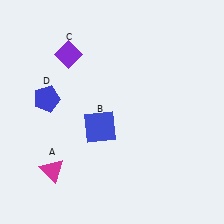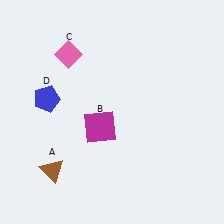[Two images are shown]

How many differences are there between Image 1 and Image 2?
There are 3 differences between the two images.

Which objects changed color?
A changed from magenta to brown. B changed from blue to magenta. C changed from purple to pink.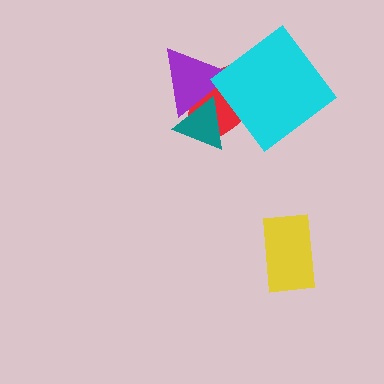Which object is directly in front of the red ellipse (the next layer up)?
The teal triangle is directly in front of the red ellipse.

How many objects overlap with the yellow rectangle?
0 objects overlap with the yellow rectangle.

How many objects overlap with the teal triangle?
2 objects overlap with the teal triangle.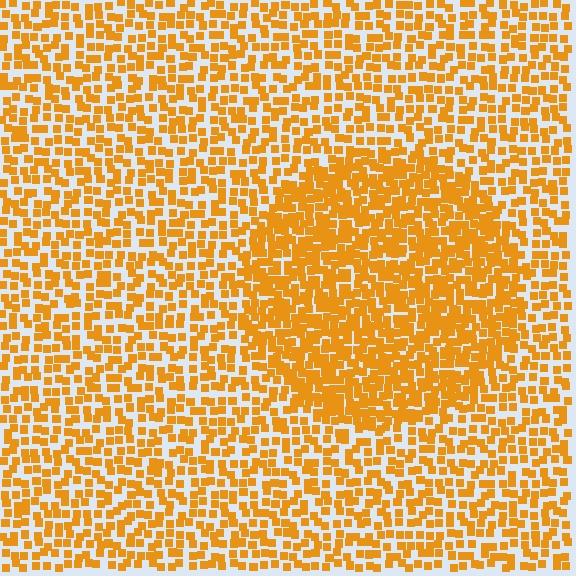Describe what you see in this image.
The image contains small orange elements arranged at two different densities. A circle-shaped region is visible where the elements are more densely packed than the surrounding area.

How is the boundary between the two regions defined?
The boundary is defined by a change in element density (approximately 1.7x ratio). All elements are the same color, size, and shape.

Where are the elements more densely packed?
The elements are more densely packed inside the circle boundary.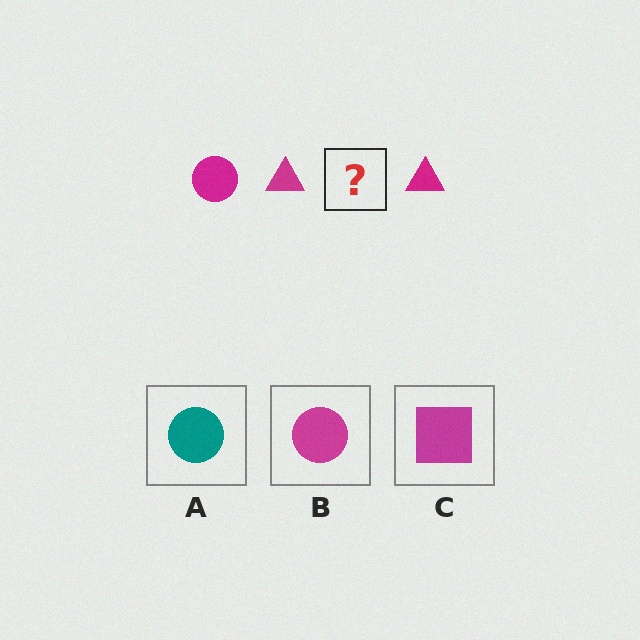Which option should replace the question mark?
Option B.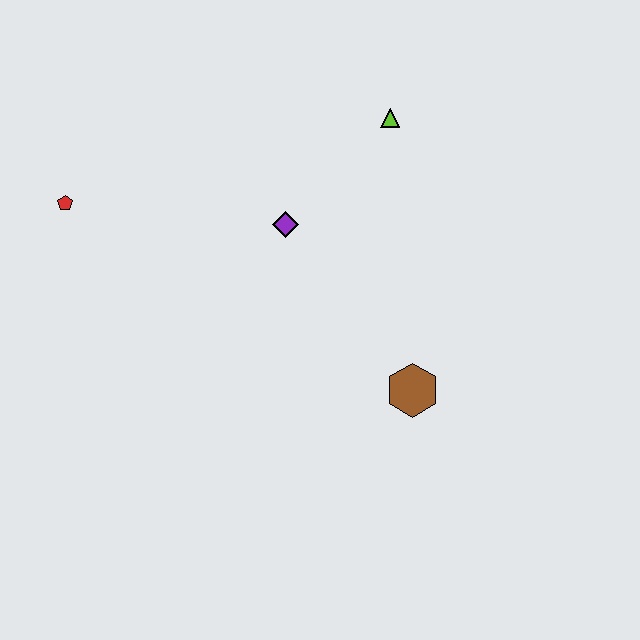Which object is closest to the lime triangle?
The purple diamond is closest to the lime triangle.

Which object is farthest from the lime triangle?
The red pentagon is farthest from the lime triangle.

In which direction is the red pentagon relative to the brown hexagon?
The red pentagon is to the left of the brown hexagon.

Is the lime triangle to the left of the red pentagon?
No